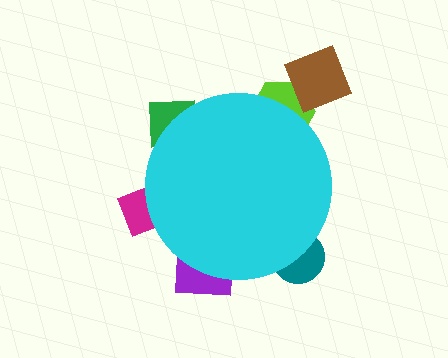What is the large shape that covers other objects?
A cyan circle.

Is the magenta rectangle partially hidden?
Yes, the magenta rectangle is partially hidden behind the cyan circle.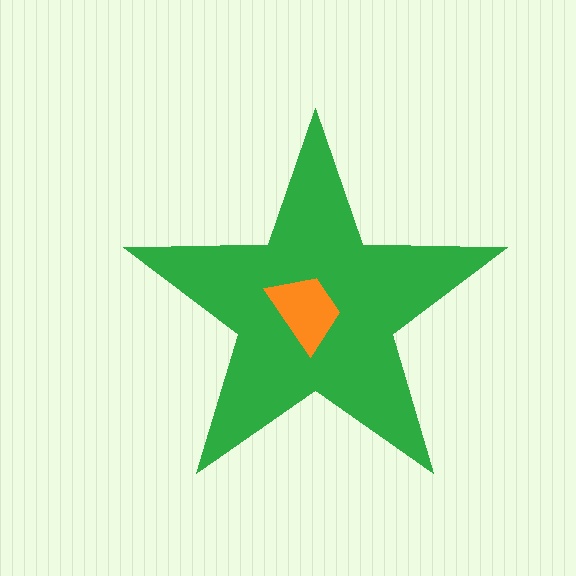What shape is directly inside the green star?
The orange trapezoid.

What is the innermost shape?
The orange trapezoid.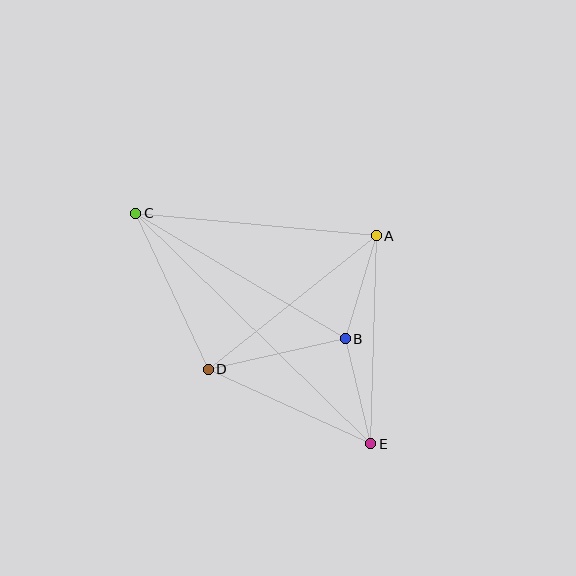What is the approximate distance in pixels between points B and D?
The distance between B and D is approximately 140 pixels.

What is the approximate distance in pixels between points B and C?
The distance between B and C is approximately 244 pixels.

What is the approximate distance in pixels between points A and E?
The distance between A and E is approximately 208 pixels.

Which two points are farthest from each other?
Points C and E are farthest from each other.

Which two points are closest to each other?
Points A and B are closest to each other.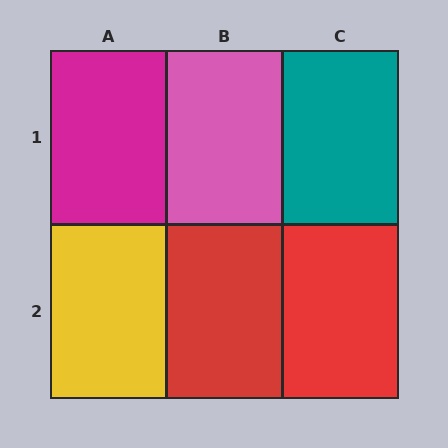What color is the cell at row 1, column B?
Pink.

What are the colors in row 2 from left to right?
Yellow, red, red.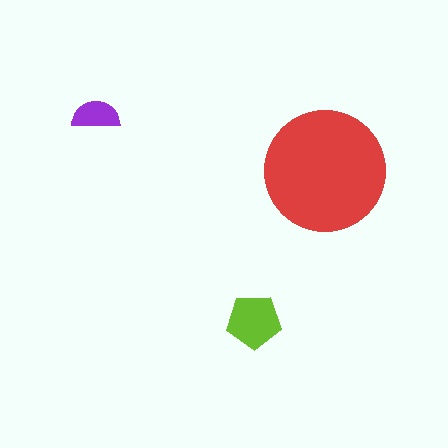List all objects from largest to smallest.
The red circle, the lime pentagon, the purple semicircle.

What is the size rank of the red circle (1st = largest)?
1st.